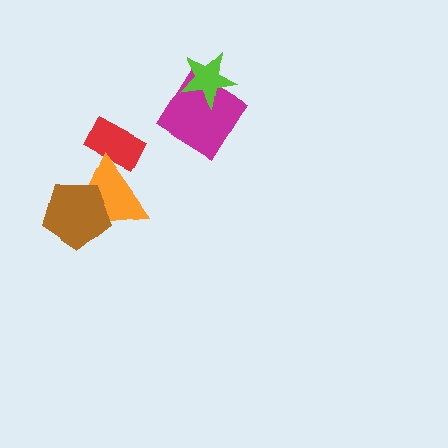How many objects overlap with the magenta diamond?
1 object overlaps with the magenta diamond.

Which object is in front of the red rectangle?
The orange triangle is in front of the red rectangle.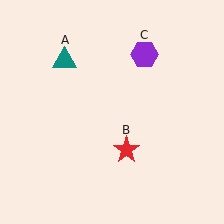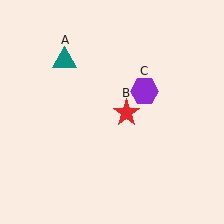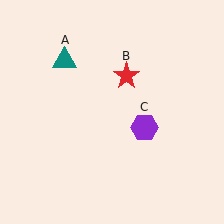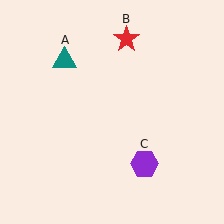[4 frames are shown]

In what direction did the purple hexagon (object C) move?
The purple hexagon (object C) moved down.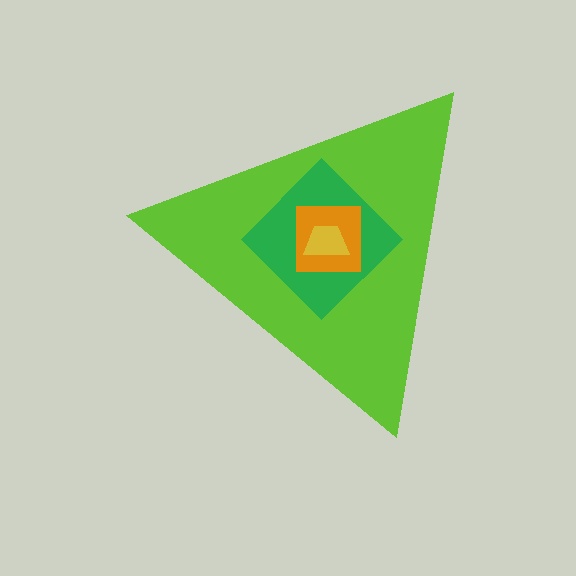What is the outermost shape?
The lime triangle.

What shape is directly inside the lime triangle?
The green diamond.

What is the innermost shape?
The yellow trapezoid.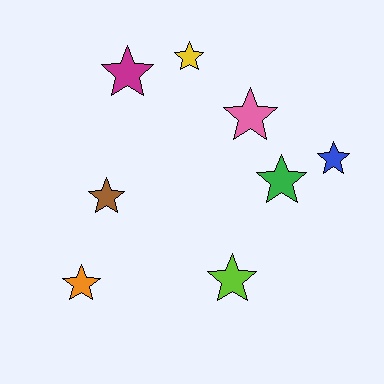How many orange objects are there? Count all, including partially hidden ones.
There is 1 orange object.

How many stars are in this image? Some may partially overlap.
There are 8 stars.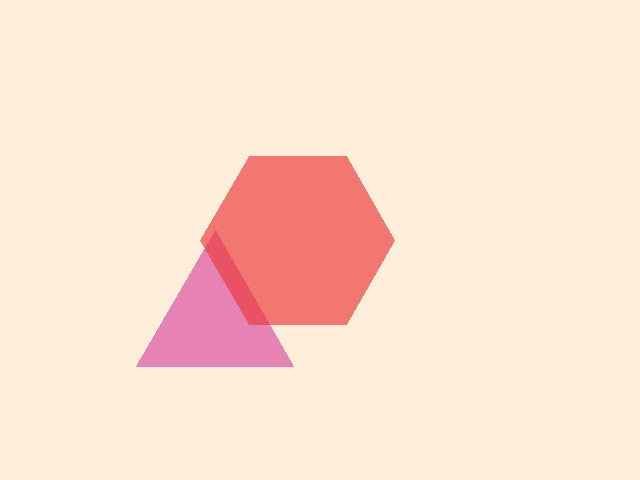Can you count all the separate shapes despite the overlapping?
Yes, there are 2 separate shapes.